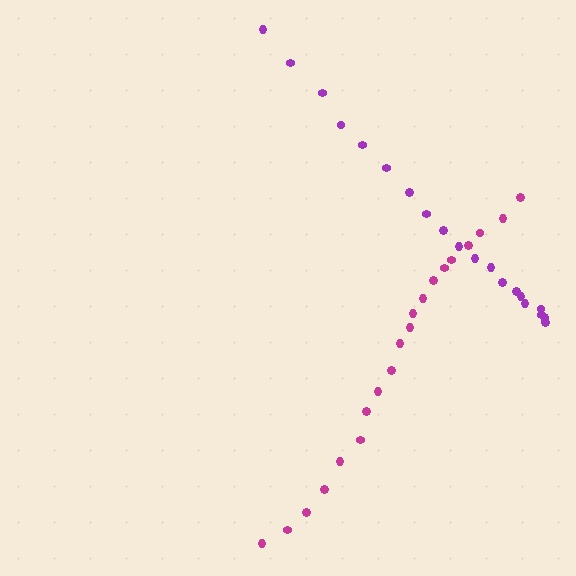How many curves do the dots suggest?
There are 2 distinct paths.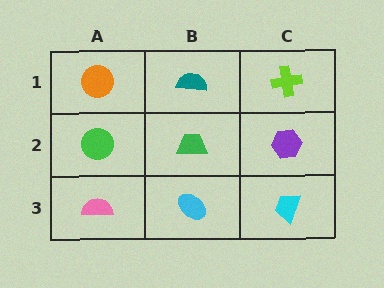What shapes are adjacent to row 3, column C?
A purple hexagon (row 2, column C), a cyan ellipse (row 3, column B).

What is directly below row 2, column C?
A cyan trapezoid.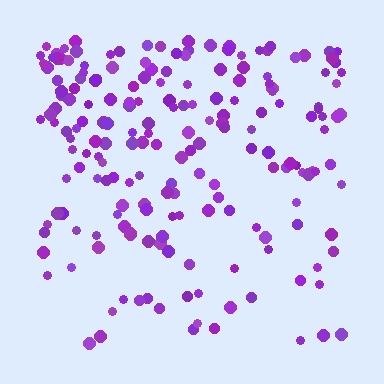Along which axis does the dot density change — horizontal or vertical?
Vertical.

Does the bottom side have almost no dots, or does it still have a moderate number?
Still a moderate number, just noticeably fewer than the top.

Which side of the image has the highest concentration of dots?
The top.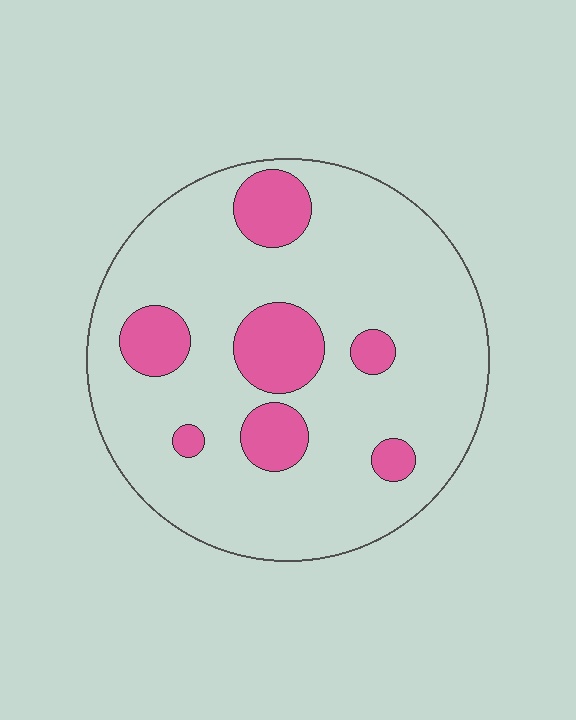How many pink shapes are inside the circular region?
7.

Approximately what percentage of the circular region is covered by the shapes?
Approximately 20%.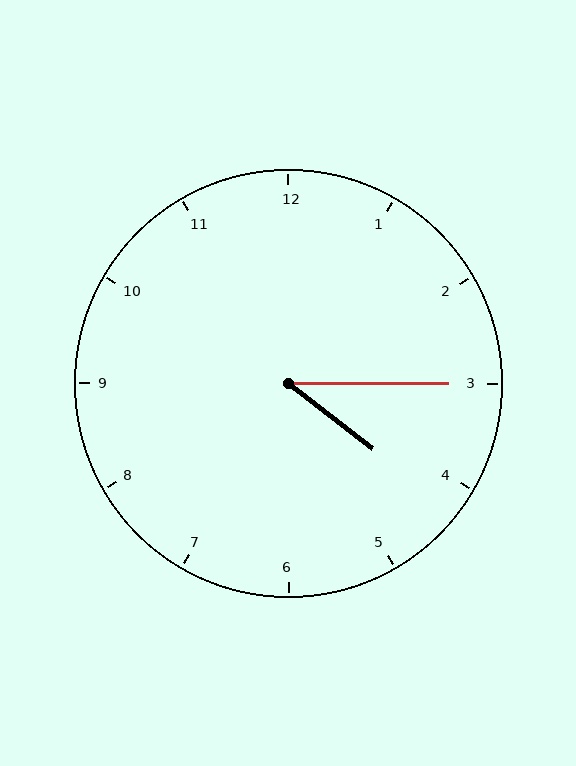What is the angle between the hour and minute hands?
Approximately 38 degrees.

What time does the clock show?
4:15.